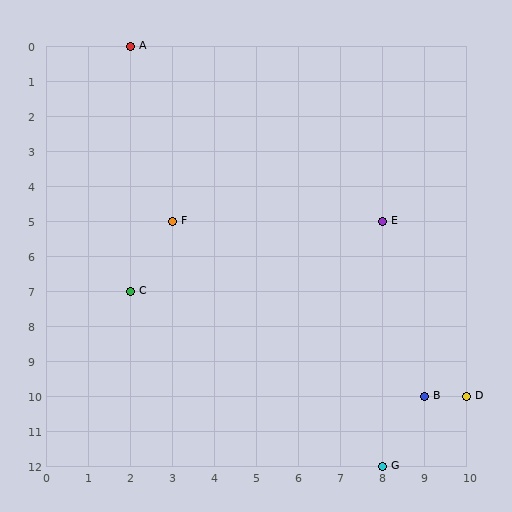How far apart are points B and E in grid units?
Points B and E are 1 column and 5 rows apart (about 5.1 grid units diagonally).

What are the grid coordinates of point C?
Point C is at grid coordinates (2, 7).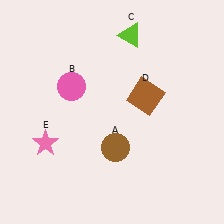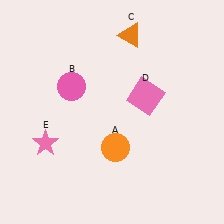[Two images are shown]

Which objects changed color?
A changed from brown to orange. C changed from lime to orange. D changed from brown to pink.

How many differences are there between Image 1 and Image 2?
There are 3 differences between the two images.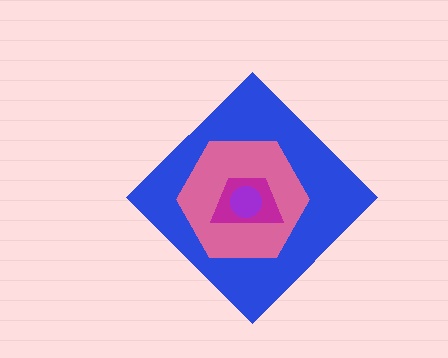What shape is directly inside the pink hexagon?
The magenta trapezoid.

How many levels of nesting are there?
4.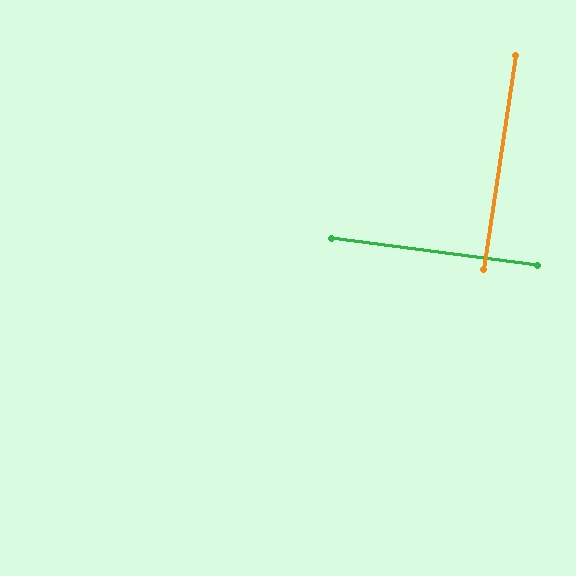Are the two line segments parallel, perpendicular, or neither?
Perpendicular — they meet at approximately 89°.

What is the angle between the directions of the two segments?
Approximately 89 degrees.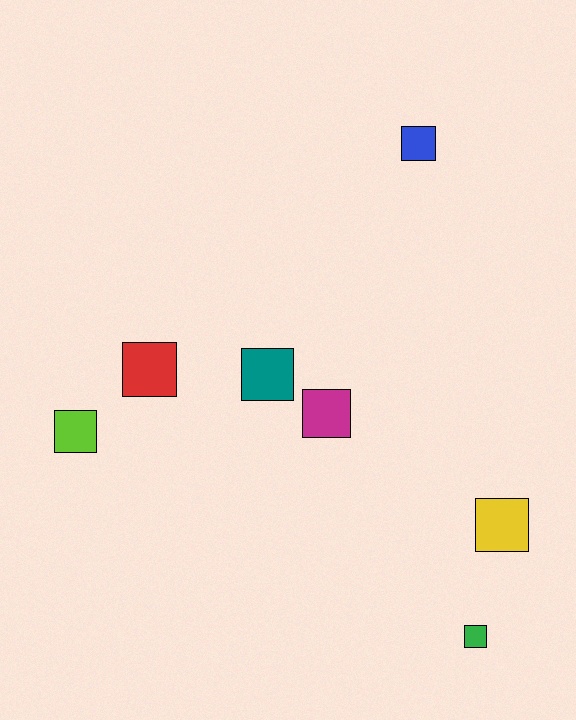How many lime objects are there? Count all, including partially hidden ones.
There is 1 lime object.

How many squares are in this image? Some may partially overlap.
There are 7 squares.